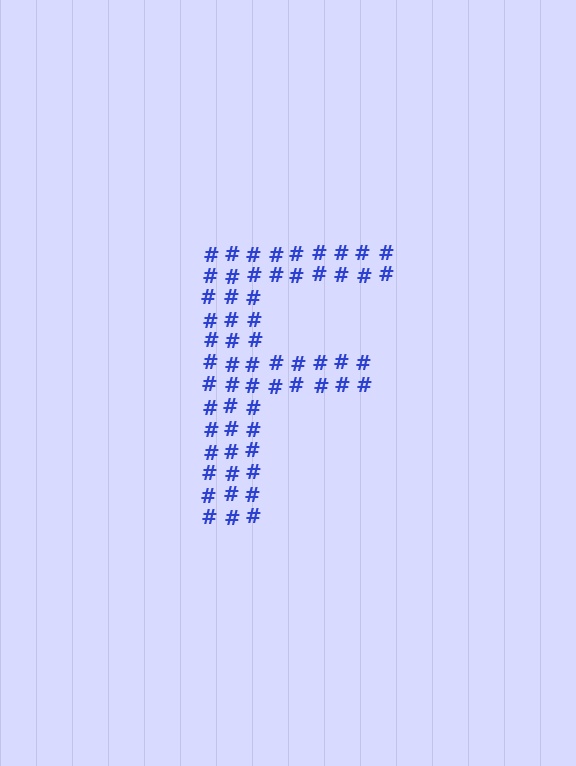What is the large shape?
The large shape is the letter F.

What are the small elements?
The small elements are hash symbols.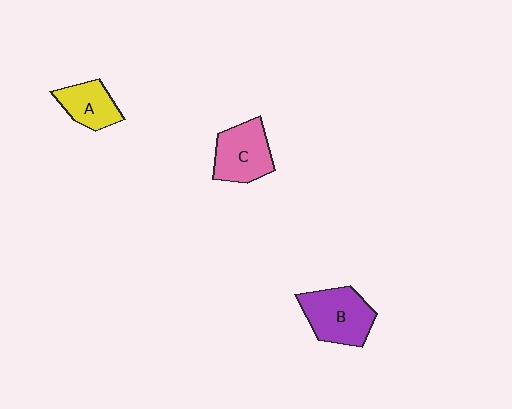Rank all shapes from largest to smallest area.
From largest to smallest: B (purple), C (pink), A (yellow).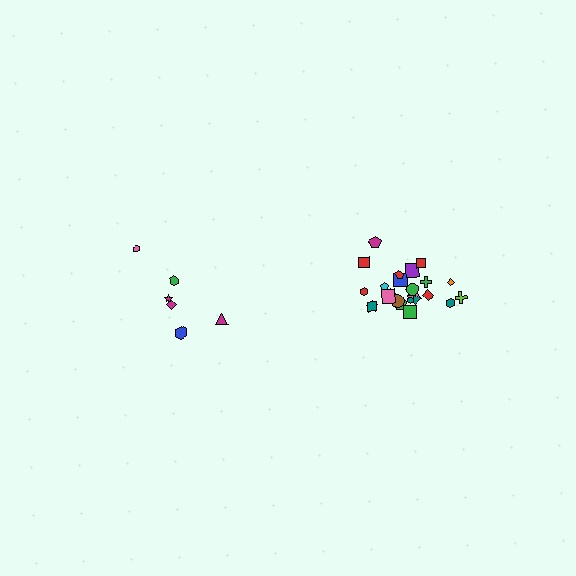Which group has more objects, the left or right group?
The right group.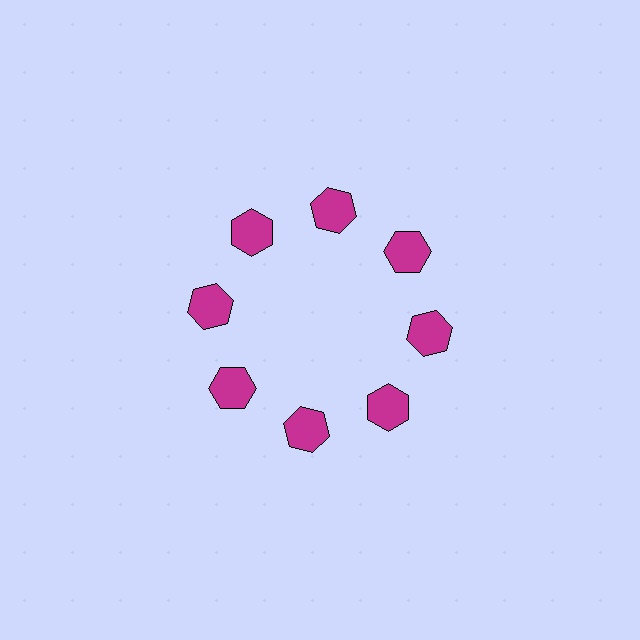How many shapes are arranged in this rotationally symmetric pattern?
There are 8 shapes, arranged in 8 groups of 1.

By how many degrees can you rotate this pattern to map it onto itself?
The pattern maps onto itself every 45 degrees of rotation.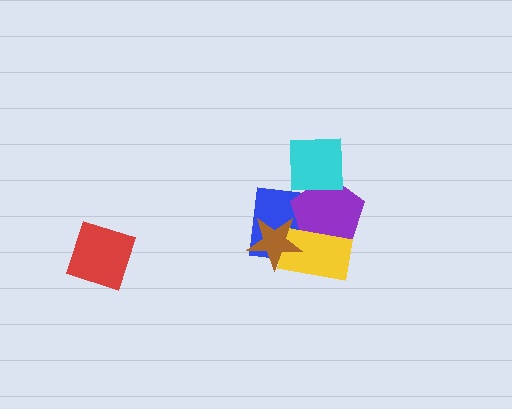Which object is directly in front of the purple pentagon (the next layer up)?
The yellow rectangle is directly in front of the purple pentagon.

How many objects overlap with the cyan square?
2 objects overlap with the cyan square.